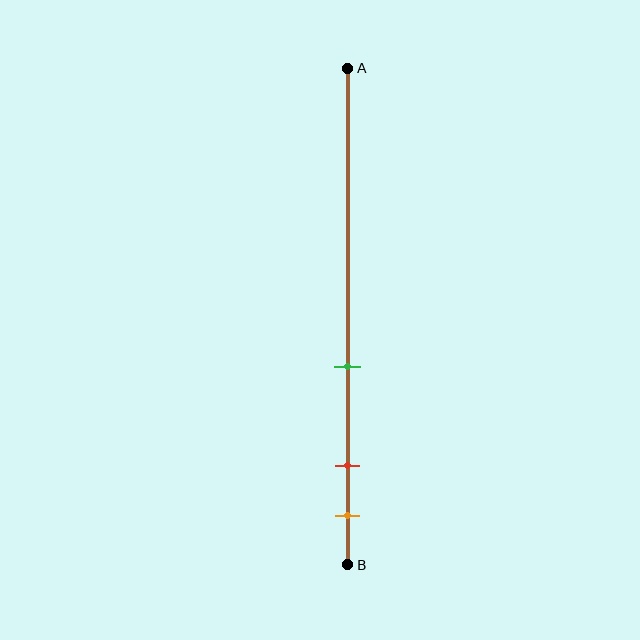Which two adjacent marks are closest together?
The red and orange marks are the closest adjacent pair.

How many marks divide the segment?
There are 3 marks dividing the segment.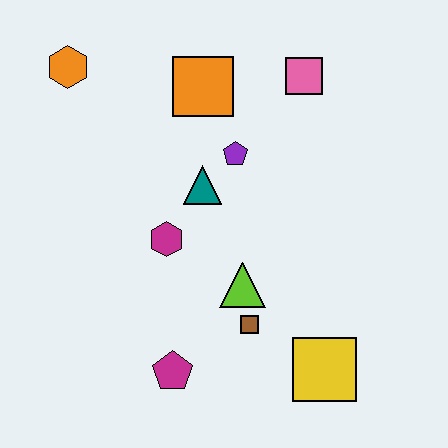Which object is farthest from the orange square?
The yellow square is farthest from the orange square.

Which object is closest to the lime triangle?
The brown square is closest to the lime triangle.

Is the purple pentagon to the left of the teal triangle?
No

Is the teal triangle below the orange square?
Yes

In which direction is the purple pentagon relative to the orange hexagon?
The purple pentagon is to the right of the orange hexagon.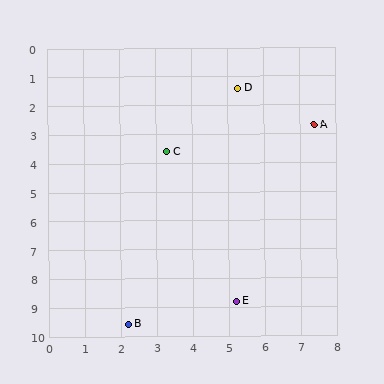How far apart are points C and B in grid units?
Points C and B are about 6.1 grid units apart.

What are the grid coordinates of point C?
Point C is at approximately (3.3, 3.6).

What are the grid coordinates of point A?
Point A is at approximately (7.4, 2.7).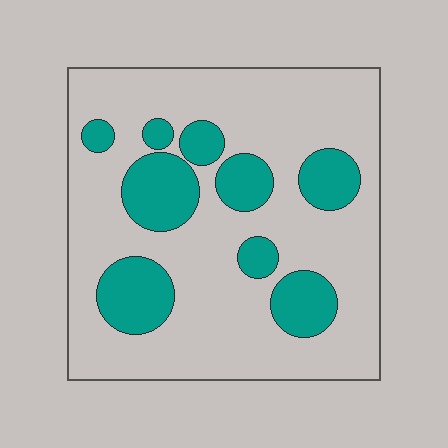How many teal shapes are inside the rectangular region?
9.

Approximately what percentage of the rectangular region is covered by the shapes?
Approximately 25%.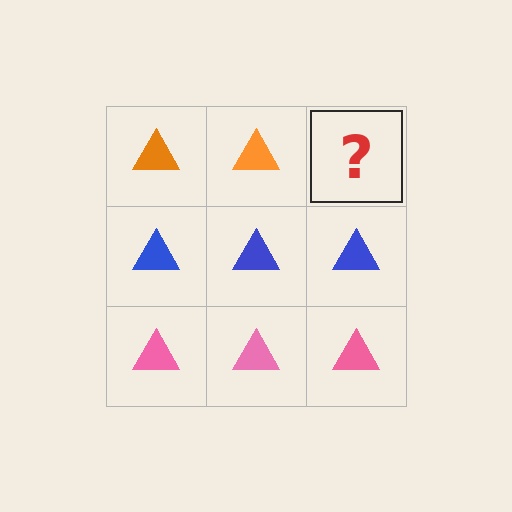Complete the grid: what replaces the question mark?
The question mark should be replaced with an orange triangle.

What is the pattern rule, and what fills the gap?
The rule is that each row has a consistent color. The gap should be filled with an orange triangle.